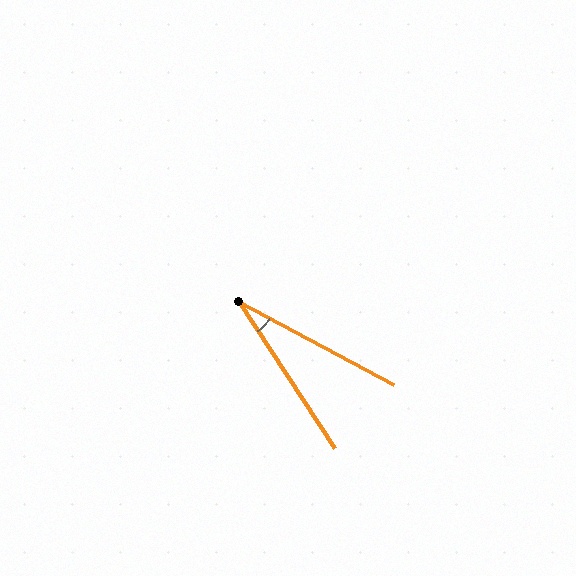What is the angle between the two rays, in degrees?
Approximately 29 degrees.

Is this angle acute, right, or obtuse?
It is acute.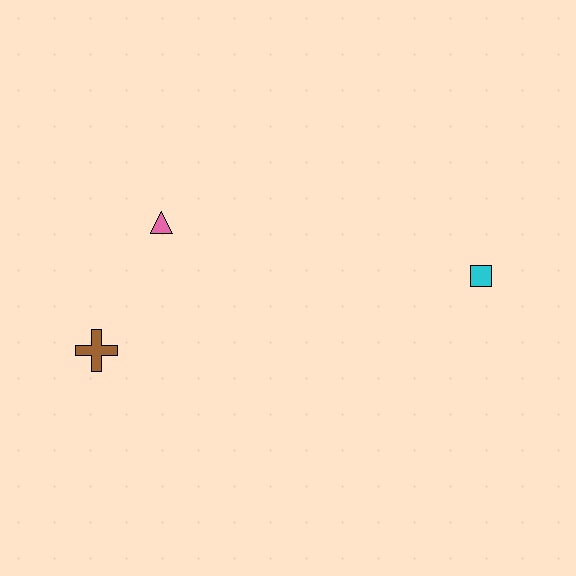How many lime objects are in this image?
There are no lime objects.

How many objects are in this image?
There are 3 objects.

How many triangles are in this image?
There is 1 triangle.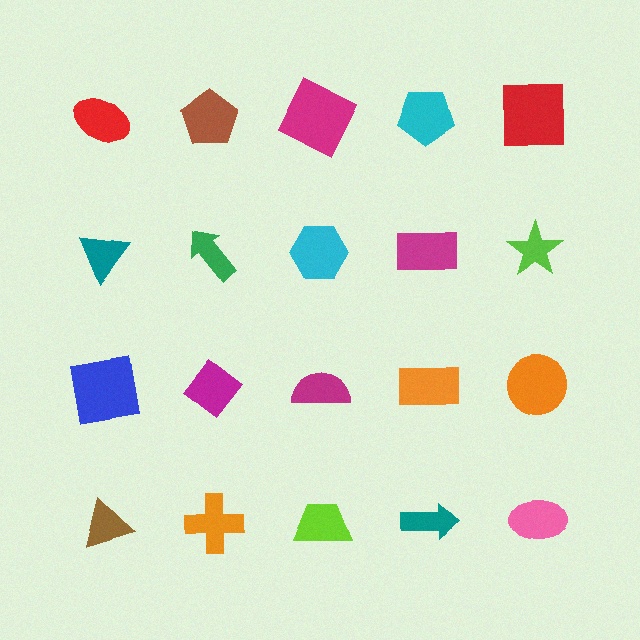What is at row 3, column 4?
An orange rectangle.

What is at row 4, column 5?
A pink ellipse.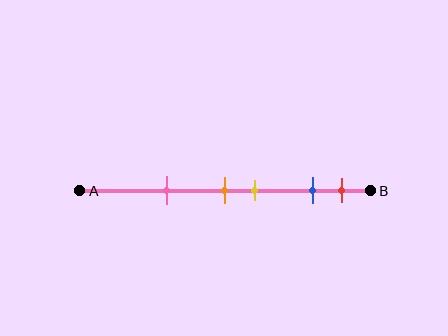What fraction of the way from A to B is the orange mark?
The orange mark is approximately 50% (0.5) of the way from A to B.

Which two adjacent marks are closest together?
The orange and yellow marks are the closest adjacent pair.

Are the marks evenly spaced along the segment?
No, the marks are not evenly spaced.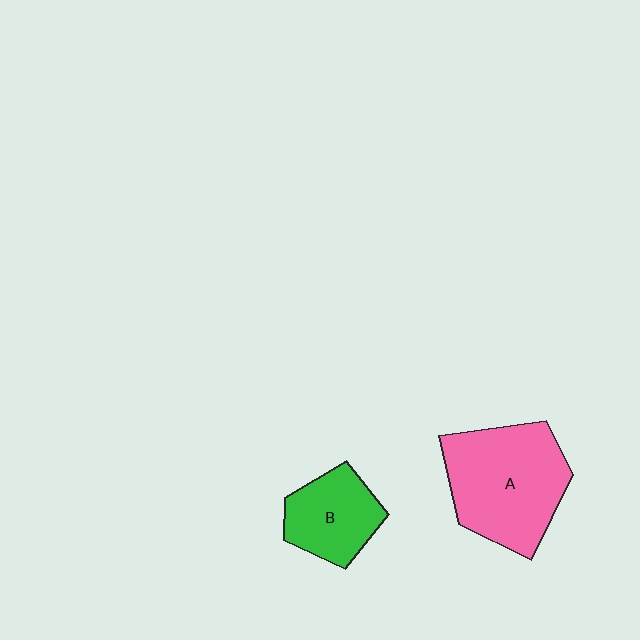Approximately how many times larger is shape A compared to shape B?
Approximately 1.8 times.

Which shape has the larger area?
Shape A (pink).